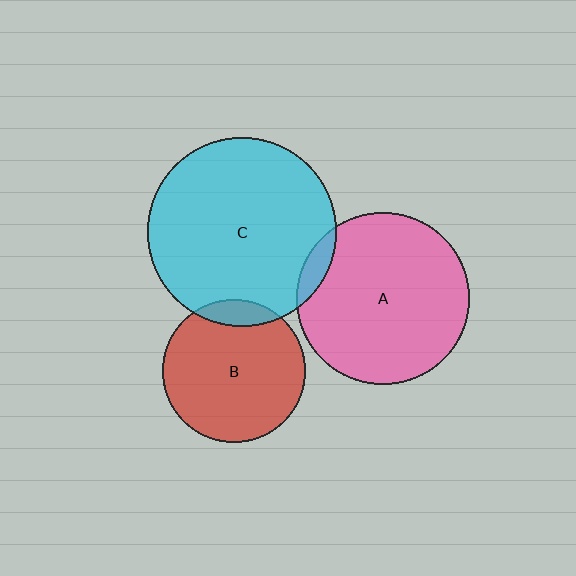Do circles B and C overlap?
Yes.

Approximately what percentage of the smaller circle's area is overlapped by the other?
Approximately 10%.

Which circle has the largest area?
Circle C (cyan).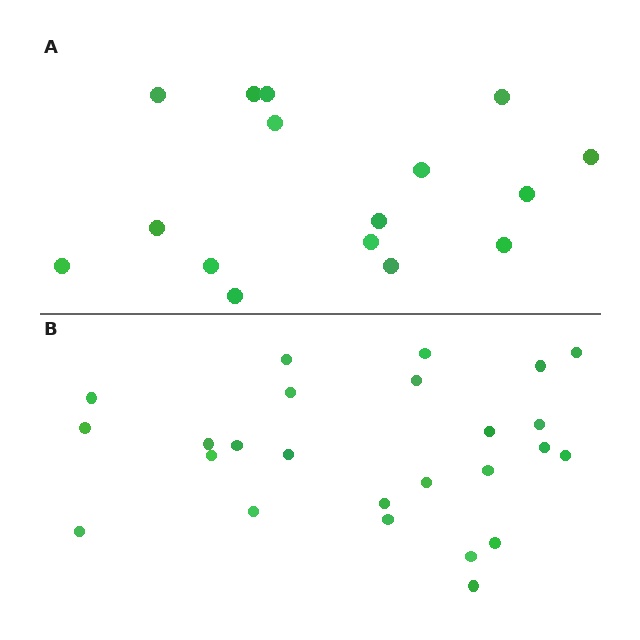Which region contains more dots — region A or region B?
Region B (the bottom region) has more dots.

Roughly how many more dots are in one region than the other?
Region B has roughly 8 or so more dots than region A.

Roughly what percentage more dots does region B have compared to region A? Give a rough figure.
About 55% more.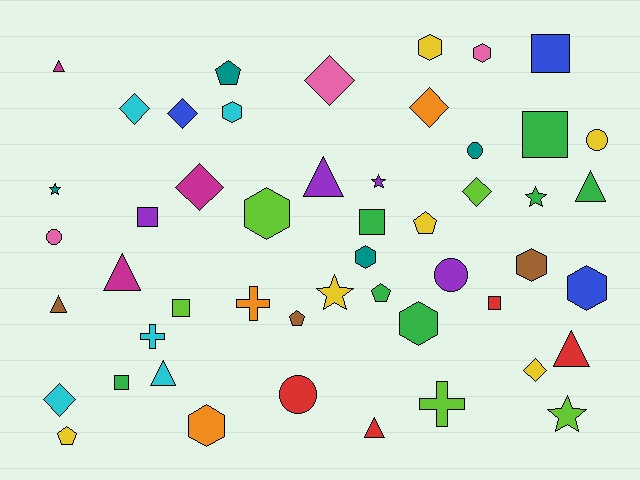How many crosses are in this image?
There are 3 crosses.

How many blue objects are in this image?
There are 3 blue objects.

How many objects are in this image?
There are 50 objects.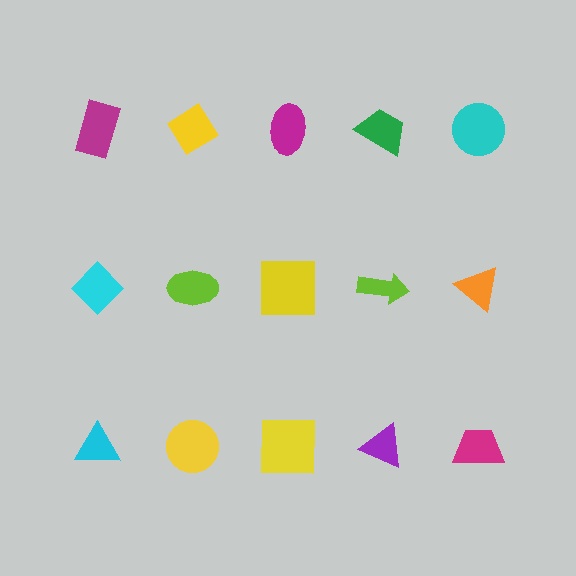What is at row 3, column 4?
A purple triangle.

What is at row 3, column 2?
A yellow circle.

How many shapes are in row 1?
5 shapes.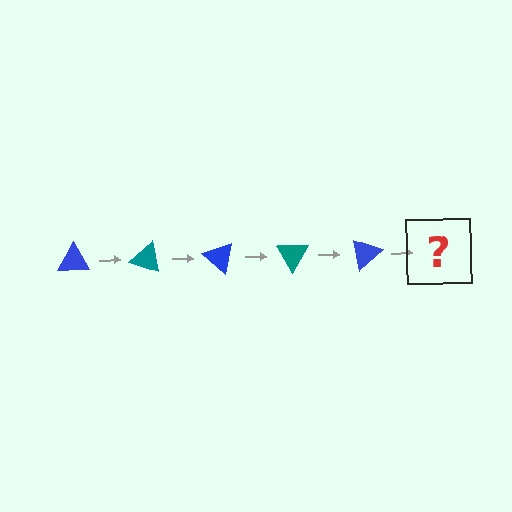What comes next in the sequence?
The next element should be a teal triangle, rotated 100 degrees from the start.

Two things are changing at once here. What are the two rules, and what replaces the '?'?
The two rules are that it rotates 20 degrees each step and the color cycles through blue and teal. The '?' should be a teal triangle, rotated 100 degrees from the start.